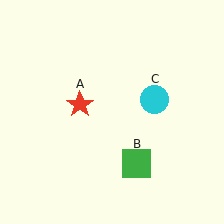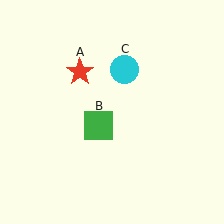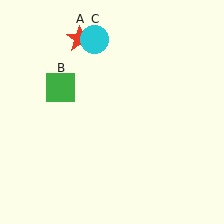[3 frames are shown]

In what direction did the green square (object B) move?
The green square (object B) moved up and to the left.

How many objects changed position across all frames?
3 objects changed position: red star (object A), green square (object B), cyan circle (object C).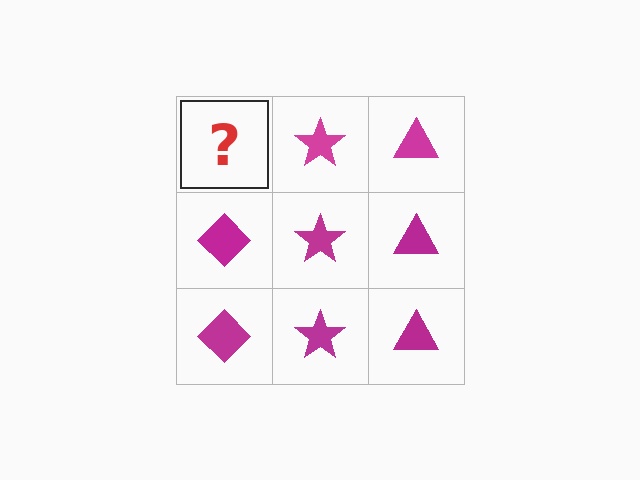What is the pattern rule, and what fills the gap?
The rule is that each column has a consistent shape. The gap should be filled with a magenta diamond.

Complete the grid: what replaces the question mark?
The question mark should be replaced with a magenta diamond.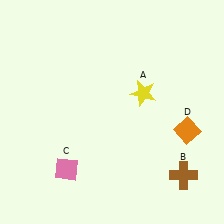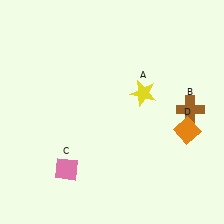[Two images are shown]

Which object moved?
The brown cross (B) moved up.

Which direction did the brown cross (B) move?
The brown cross (B) moved up.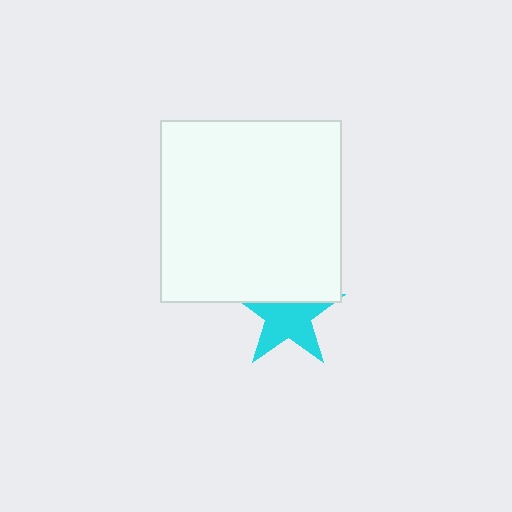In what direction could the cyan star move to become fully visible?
The cyan star could move down. That would shift it out from behind the white square entirely.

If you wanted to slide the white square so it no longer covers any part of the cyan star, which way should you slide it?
Slide it up — that is the most direct way to separate the two shapes.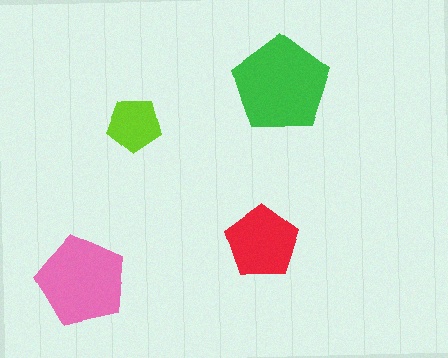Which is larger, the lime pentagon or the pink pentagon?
The pink one.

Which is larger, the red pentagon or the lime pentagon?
The red one.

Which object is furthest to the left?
The pink pentagon is leftmost.